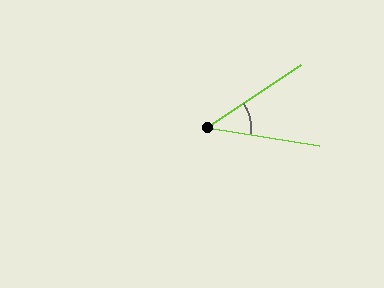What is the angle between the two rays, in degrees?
Approximately 43 degrees.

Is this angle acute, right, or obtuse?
It is acute.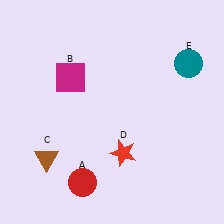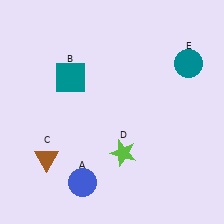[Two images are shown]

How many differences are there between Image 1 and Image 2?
There are 3 differences between the two images.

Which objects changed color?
A changed from red to blue. B changed from magenta to teal. D changed from red to lime.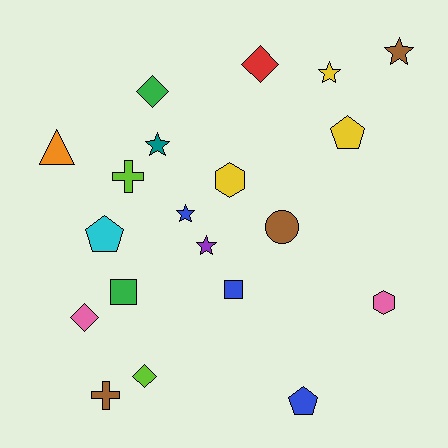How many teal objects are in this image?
There is 1 teal object.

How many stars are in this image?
There are 5 stars.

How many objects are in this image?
There are 20 objects.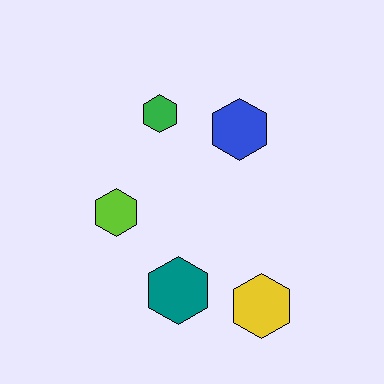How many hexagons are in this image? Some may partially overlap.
There are 5 hexagons.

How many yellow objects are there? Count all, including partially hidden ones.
There is 1 yellow object.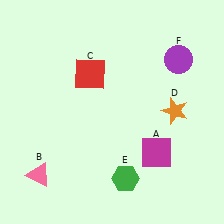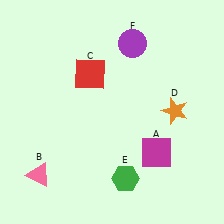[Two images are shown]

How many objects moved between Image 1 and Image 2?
1 object moved between the two images.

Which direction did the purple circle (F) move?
The purple circle (F) moved left.